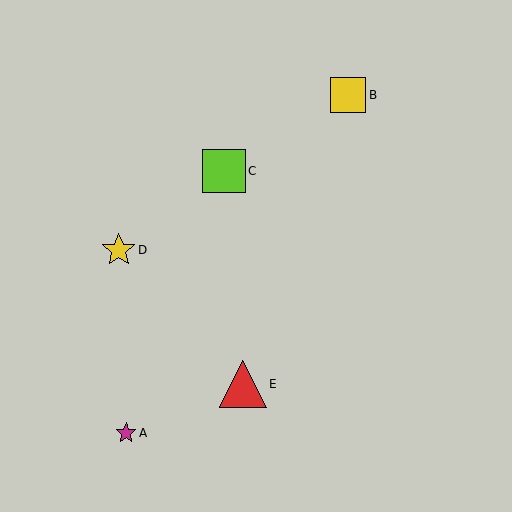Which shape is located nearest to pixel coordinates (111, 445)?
The magenta star (labeled A) at (126, 433) is nearest to that location.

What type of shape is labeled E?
Shape E is a red triangle.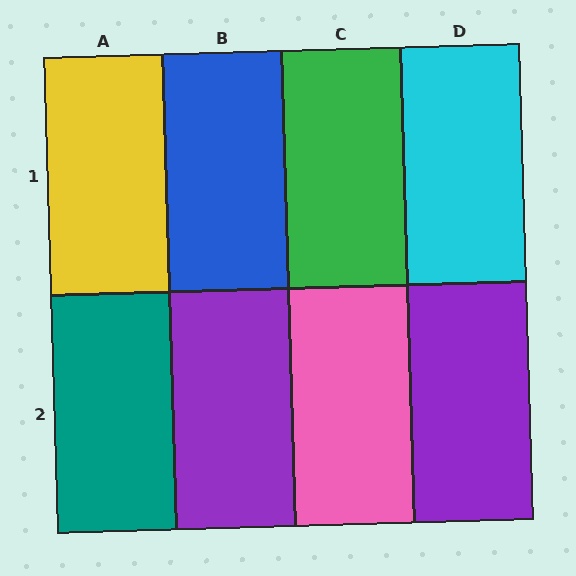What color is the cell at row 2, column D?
Purple.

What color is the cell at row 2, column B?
Purple.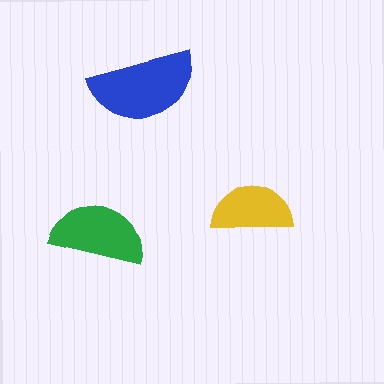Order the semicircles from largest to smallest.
the blue one, the green one, the yellow one.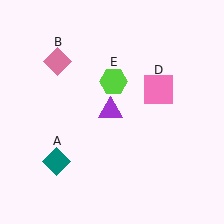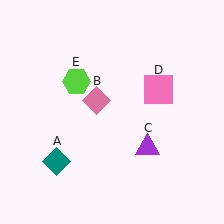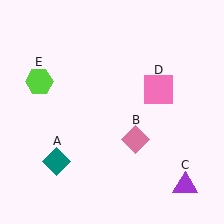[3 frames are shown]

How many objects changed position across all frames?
3 objects changed position: pink diamond (object B), purple triangle (object C), lime hexagon (object E).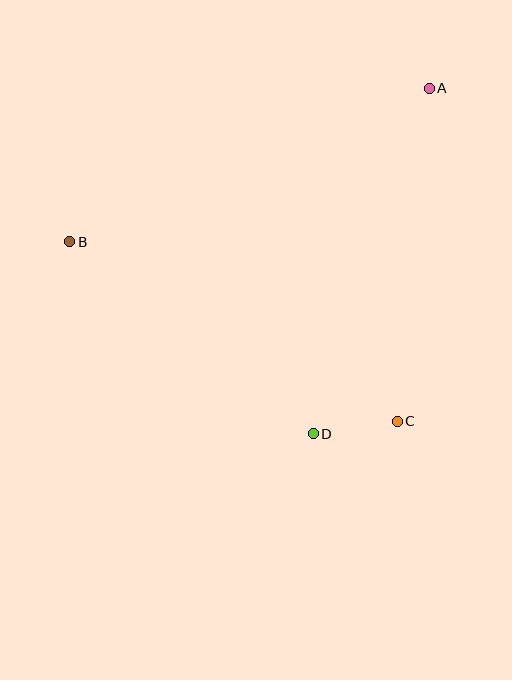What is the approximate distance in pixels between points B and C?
The distance between B and C is approximately 373 pixels.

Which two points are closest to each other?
Points C and D are closest to each other.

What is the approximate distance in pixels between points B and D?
The distance between B and D is approximately 310 pixels.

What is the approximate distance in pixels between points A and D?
The distance between A and D is approximately 365 pixels.